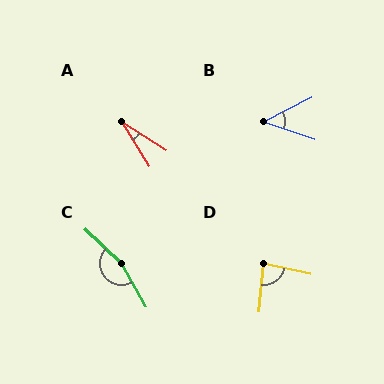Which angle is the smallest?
A, at approximately 26 degrees.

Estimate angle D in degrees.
Approximately 83 degrees.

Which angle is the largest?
C, at approximately 162 degrees.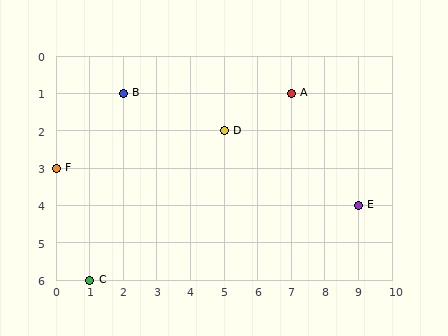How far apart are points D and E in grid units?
Points D and E are 4 columns and 2 rows apart (about 4.5 grid units diagonally).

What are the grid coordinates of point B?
Point B is at grid coordinates (2, 1).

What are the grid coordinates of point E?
Point E is at grid coordinates (9, 4).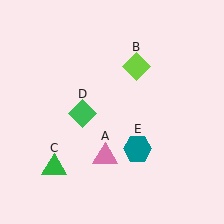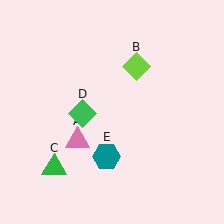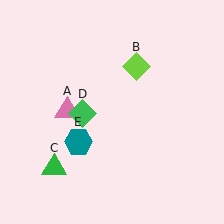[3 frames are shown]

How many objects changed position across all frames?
2 objects changed position: pink triangle (object A), teal hexagon (object E).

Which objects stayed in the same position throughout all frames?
Lime diamond (object B) and green triangle (object C) and green diamond (object D) remained stationary.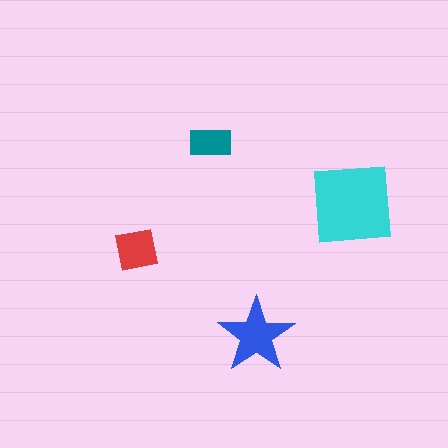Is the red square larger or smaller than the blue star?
Smaller.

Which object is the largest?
The cyan square.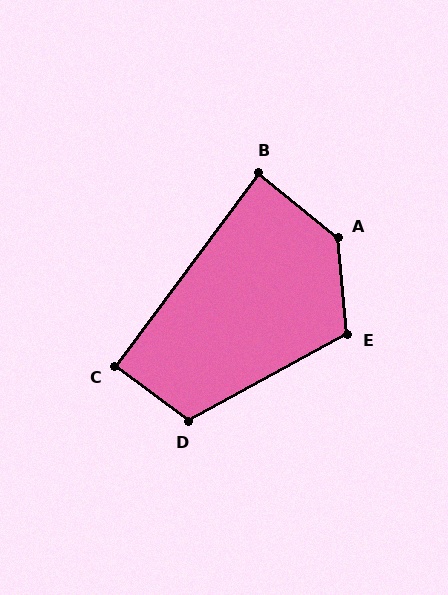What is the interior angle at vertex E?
Approximately 113 degrees (obtuse).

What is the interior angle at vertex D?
Approximately 115 degrees (obtuse).